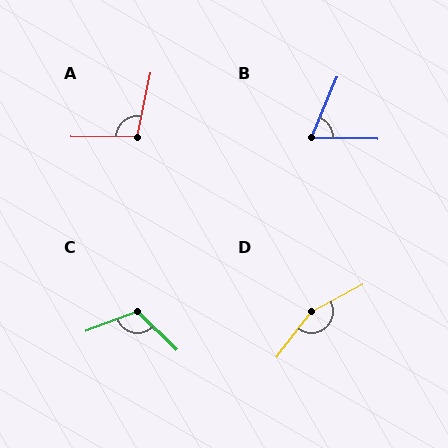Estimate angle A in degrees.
Approximately 101 degrees.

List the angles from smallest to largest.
B (68°), A (101°), C (115°), D (155°).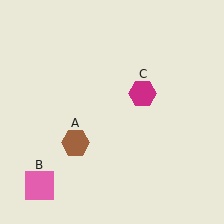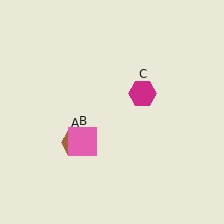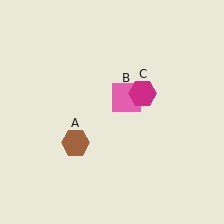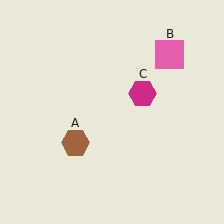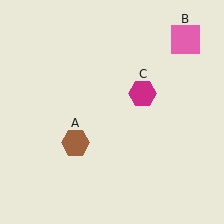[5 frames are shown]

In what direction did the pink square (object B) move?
The pink square (object B) moved up and to the right.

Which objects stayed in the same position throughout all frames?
Brown hexagon (object A) and magenta hexagon (object C) remained stationary.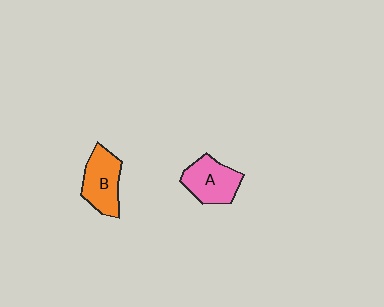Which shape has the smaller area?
Shape A (pink).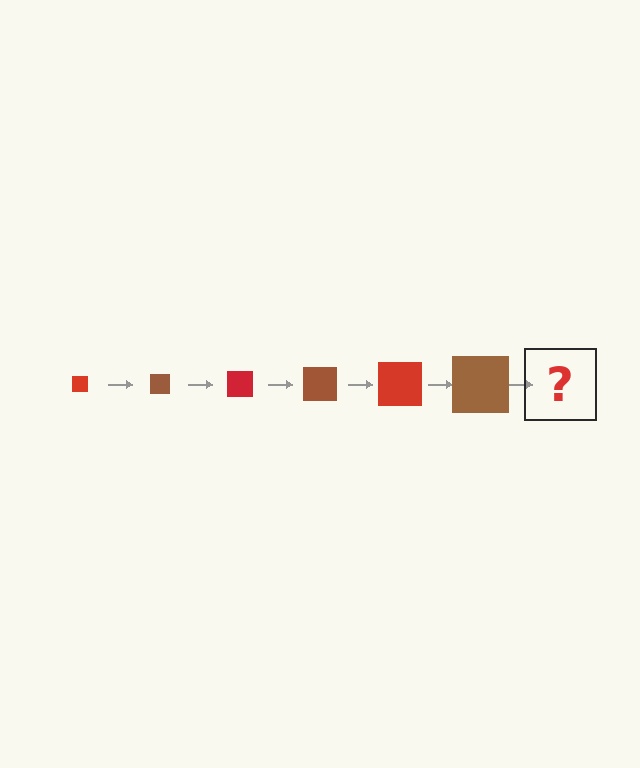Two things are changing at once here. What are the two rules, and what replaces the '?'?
The two rules are that the square grows larger each step and the color cycles through red and brown. The '?' should be a red square, larger than the previous one.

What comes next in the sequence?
The next element should be a red square, larger than the previous one.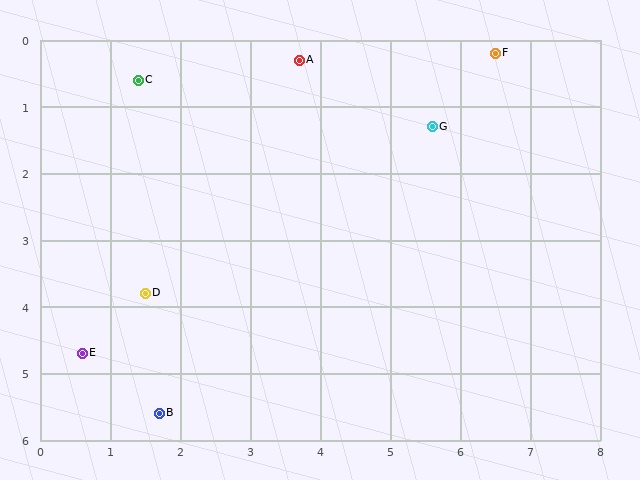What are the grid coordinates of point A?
Point A is at approximately (3.7, 0.3).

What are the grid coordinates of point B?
Point B is at approximately (1.7, 5.6).